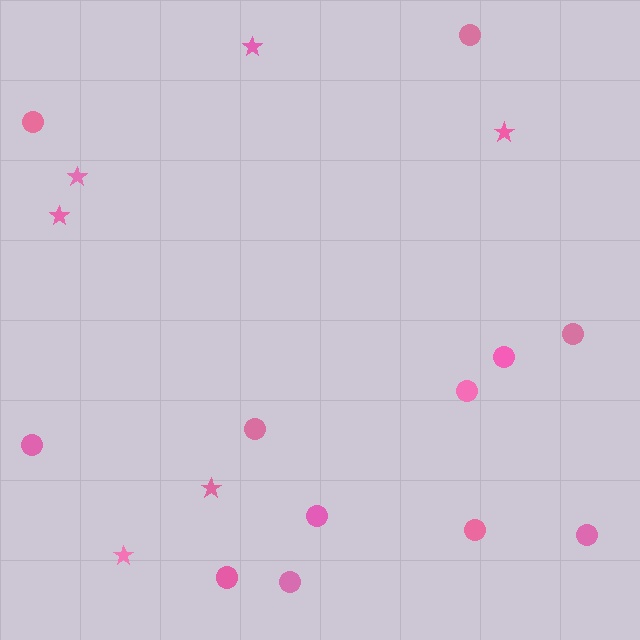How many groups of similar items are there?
There are 2 groups: one group of circles (12) and one group of stars (6).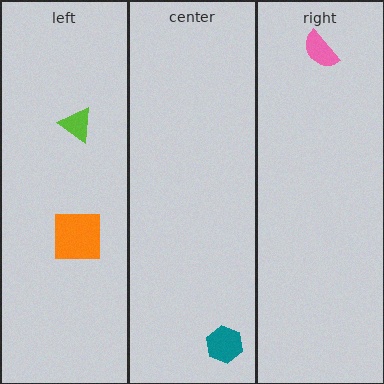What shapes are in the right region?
The pink semicircle.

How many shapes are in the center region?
1.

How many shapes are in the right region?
1.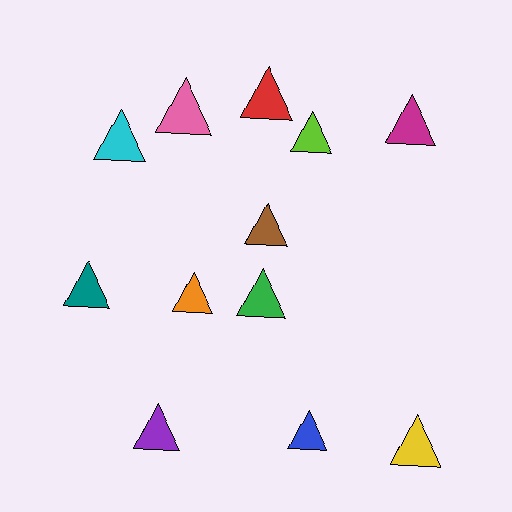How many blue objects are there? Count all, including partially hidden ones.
There is 1 blue object.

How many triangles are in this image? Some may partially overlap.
There are 12 triangles.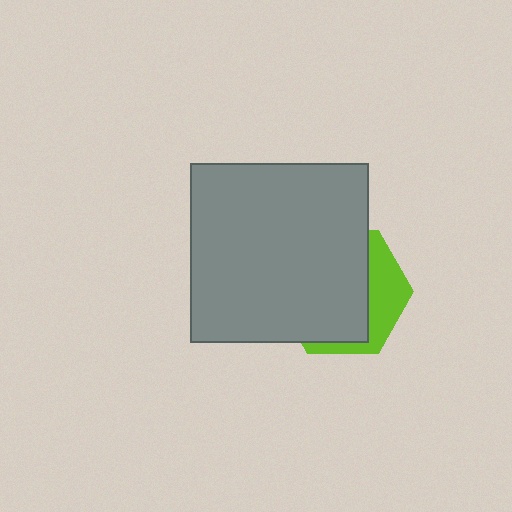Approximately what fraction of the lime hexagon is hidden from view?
Roughly 70% of the lime hexagon is hidden behind the gray square.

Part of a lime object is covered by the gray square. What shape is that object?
It is a hexagon.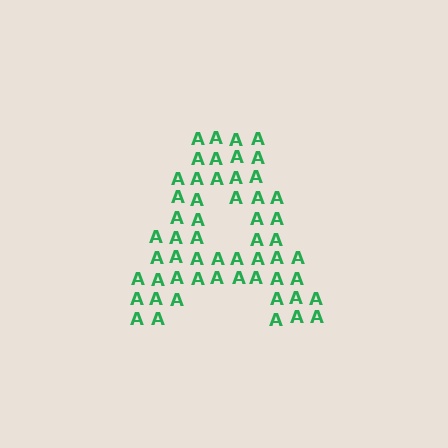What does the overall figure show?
The overall figure shows the letter A.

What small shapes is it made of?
It is made of small letter A's.